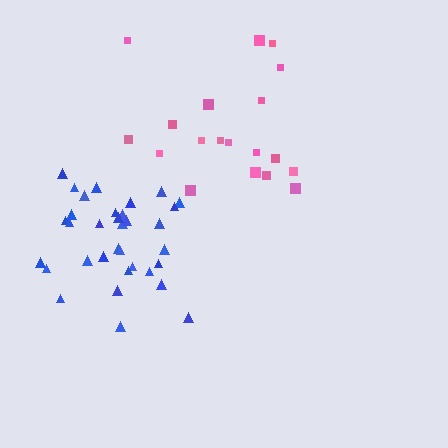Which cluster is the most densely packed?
Blue.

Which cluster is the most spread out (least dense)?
Pink.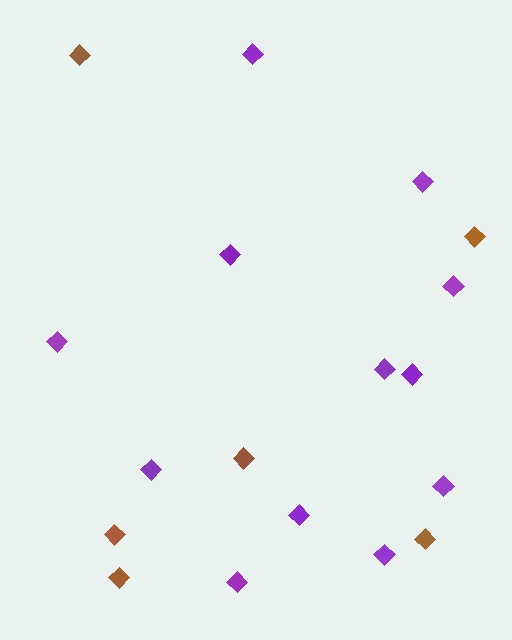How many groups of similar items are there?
There are 2 groups: one group of purple diamonds (12) and one group of brown diamonds (6).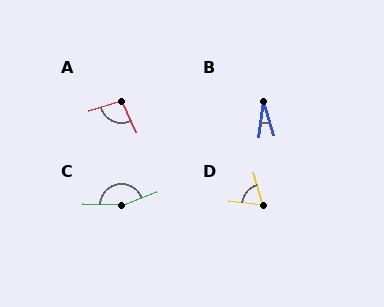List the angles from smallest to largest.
B (25°), D (66°), A (98°), C (157°).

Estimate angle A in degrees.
Approximately 98 degrees.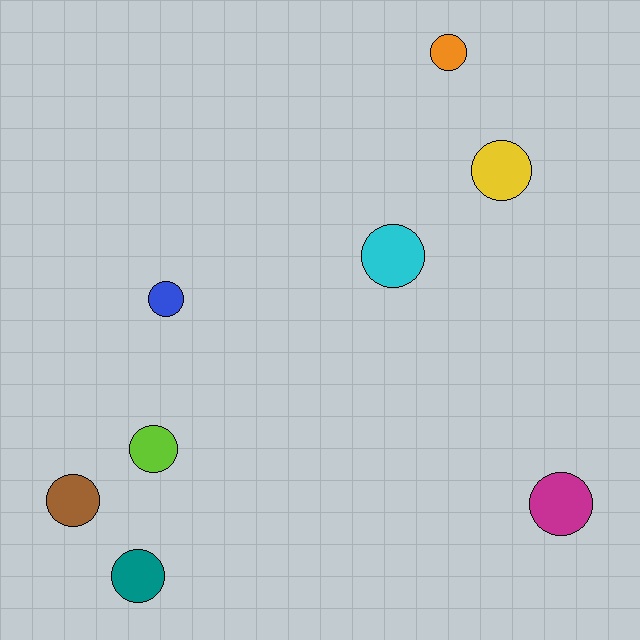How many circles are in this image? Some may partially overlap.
There are 8 circles.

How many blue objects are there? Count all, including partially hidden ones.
There is 1 blue object.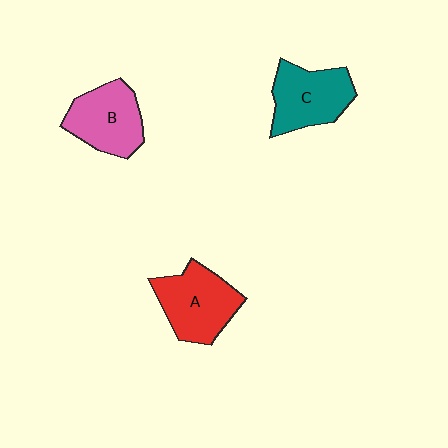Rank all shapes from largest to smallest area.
From largest to smallest: A (red), C (teal), B (pink).